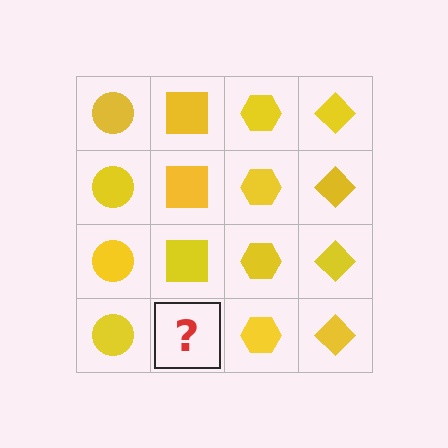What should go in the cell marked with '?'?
The missing cell should contain a yellow square.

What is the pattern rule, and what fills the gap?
The rule is that each column has a consistent shape. The gap should be filled with a yellow square.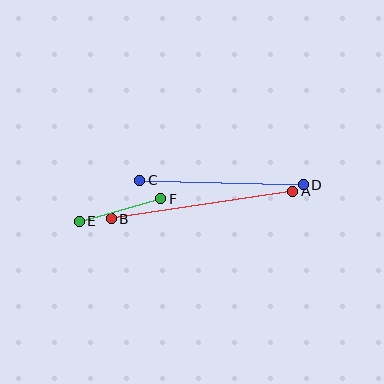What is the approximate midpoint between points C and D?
The midpoint is at approximately (221, 183) pixels.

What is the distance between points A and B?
The distance is approximately 184 pixels.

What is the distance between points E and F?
The distance is approximately 85 pixels.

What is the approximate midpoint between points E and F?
The midpoint is at approximately (120, 210) pixels.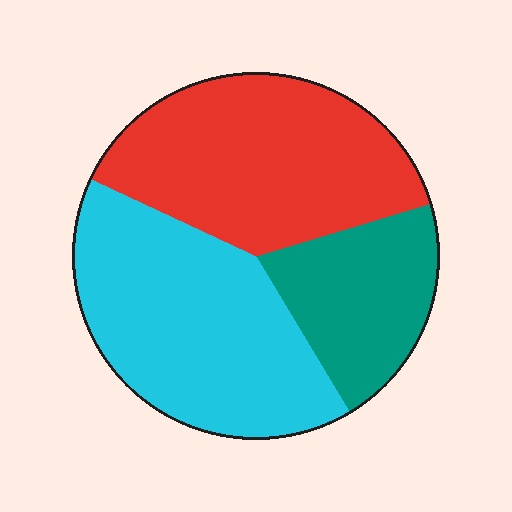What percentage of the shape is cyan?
Cyan covers about 40% of the shape.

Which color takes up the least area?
Teal, at roughly 20%.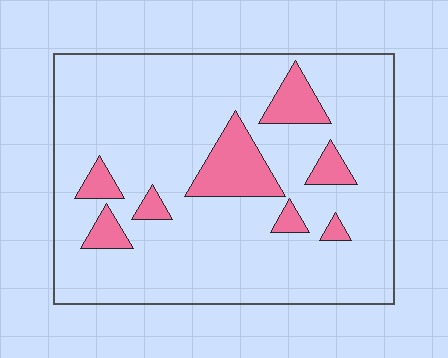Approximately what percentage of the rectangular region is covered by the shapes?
Approximately 15%.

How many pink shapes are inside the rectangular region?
8.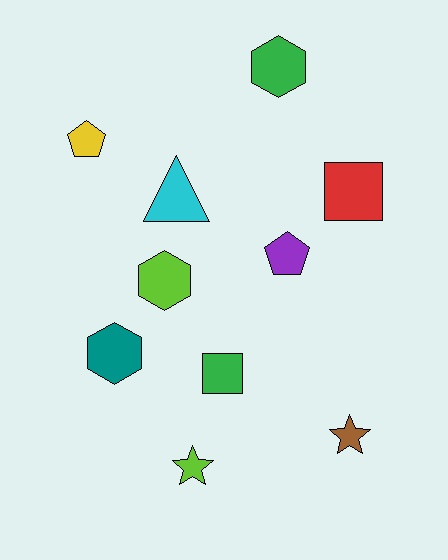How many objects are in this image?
There are 10 objects.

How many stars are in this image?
There are 2 stars.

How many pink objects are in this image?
There are no pink objects.